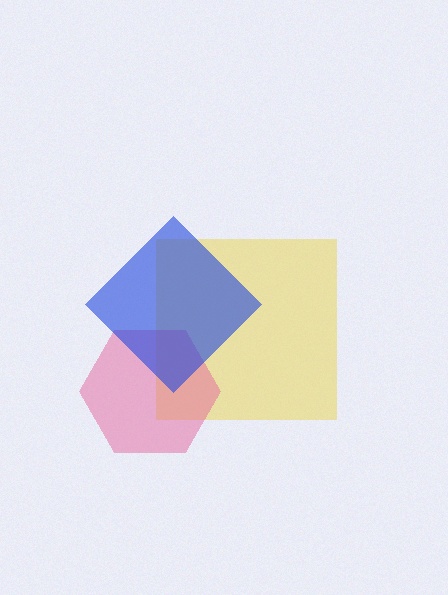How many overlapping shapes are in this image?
There are 3 overlapping shapes in the image.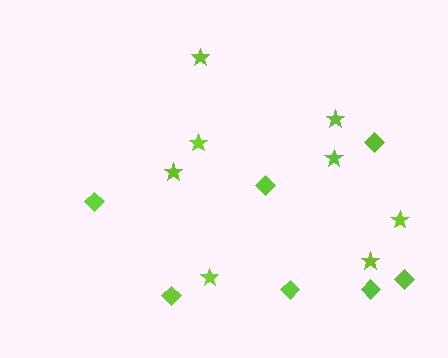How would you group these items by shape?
There are 2 groups: one group of stars (8) and one group of diamonds (7).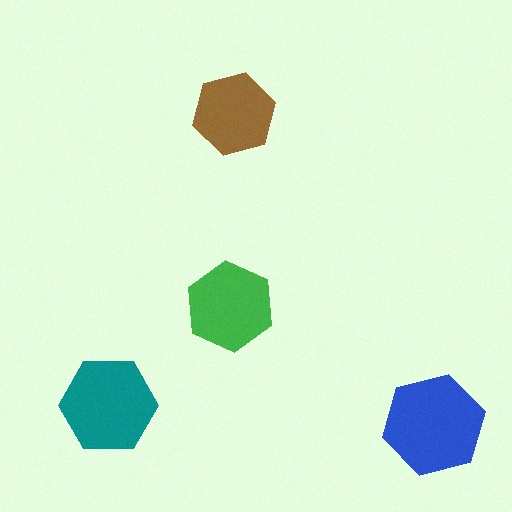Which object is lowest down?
The blue hexagon is bottommost.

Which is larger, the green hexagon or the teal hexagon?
The teal one.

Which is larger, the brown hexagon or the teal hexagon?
The teal one.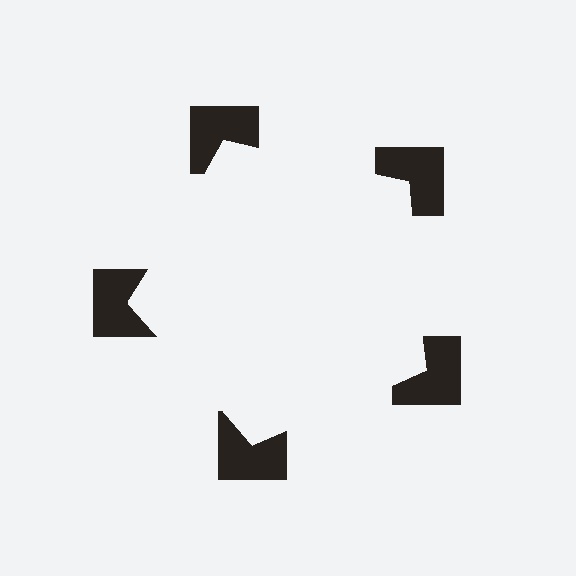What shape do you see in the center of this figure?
An illusory pentagon — its edges are inferred from the aligned wedge cuts in the notched squares, not physically drawn.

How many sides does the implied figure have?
5 sides.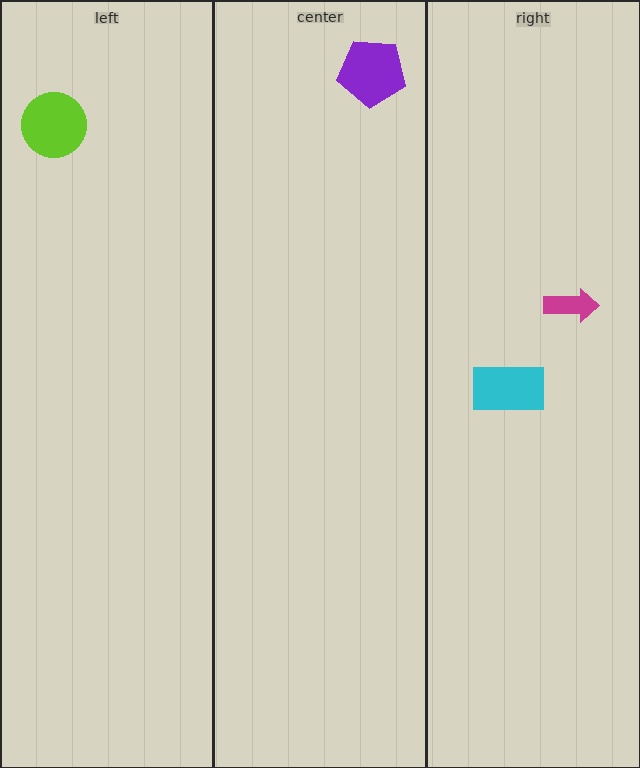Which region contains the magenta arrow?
The right region.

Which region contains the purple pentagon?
The center region.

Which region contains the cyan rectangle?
The right region.